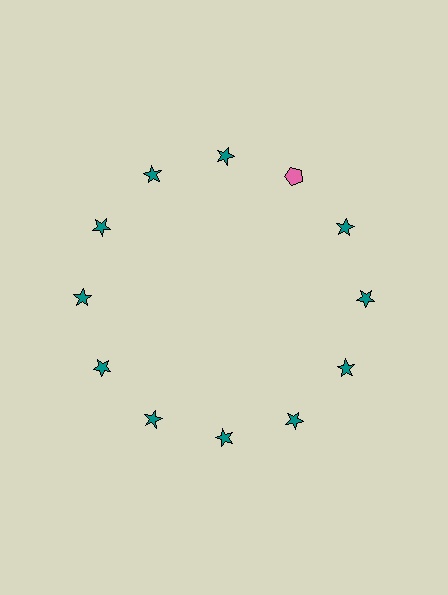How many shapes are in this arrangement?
There are 12 shapes arranged in a ring pattern.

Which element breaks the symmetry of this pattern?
The pink pentagon at roughly the 1 o'clock position breaks the symmetry. All other shapes are teal stars.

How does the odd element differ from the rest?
It differs in both color (pink instead of teal) and shape (pentagon instead of star).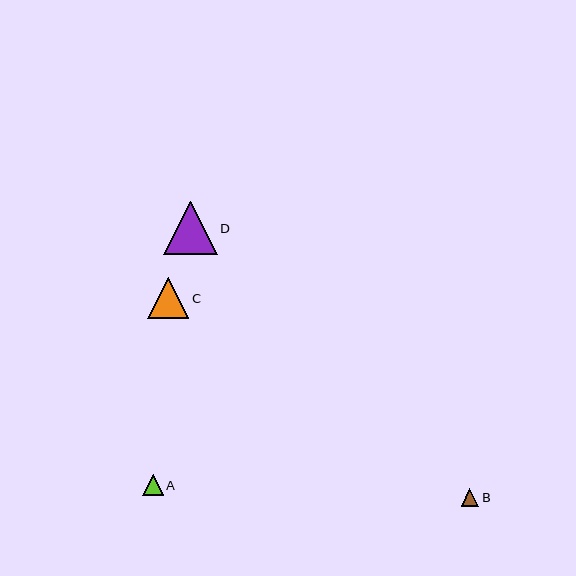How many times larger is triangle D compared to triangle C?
Triangle D is approximately 1.3 times the size of triangle C.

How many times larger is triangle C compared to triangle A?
Triangle C is approximately 2.0 times the size of triangle A.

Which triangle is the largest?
Triangle D is the largest with a size of approximately 53 pixels.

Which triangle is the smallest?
Triangle B is the smallest with a size of approximately 17 pixels.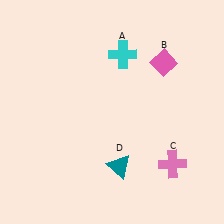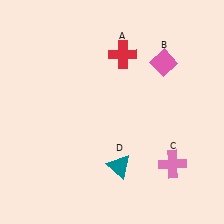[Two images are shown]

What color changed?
The cross (A) changed from cyan in Image 1 to red in Image 2.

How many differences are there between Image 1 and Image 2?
There is 1 difference between the two images.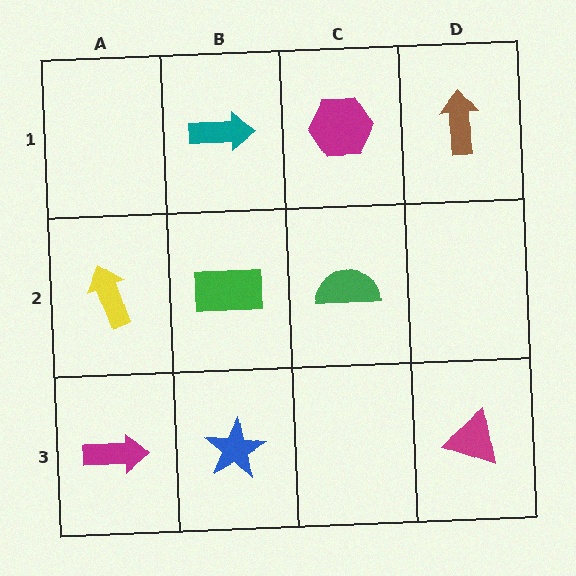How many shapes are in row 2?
3 shapes.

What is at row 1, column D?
A brown arrow.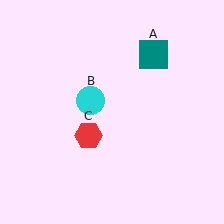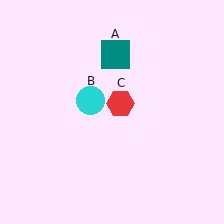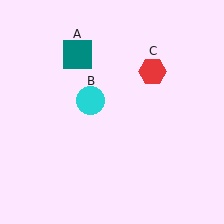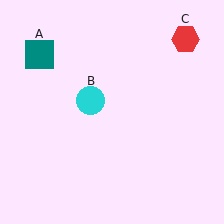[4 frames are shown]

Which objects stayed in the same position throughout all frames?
Cyan circle (object B) remained stationary.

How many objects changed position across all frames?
2 objects changed position: teal square (object A), red hexagon (object C).